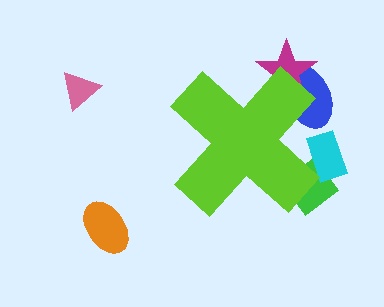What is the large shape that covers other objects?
A lime cross.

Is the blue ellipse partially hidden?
Yes, the blue ellipse is partially hidden behind the lime cross.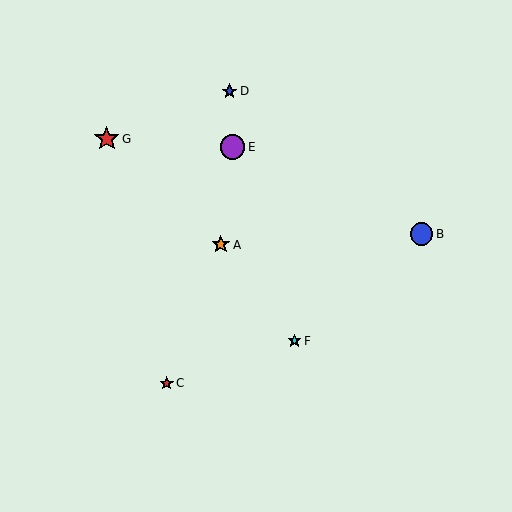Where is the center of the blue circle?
The center of the blue circle is at (421, 234).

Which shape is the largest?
The red star (labeled G) is the largest.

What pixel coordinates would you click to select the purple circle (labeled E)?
Click at (232, 147) to select the purple circle E.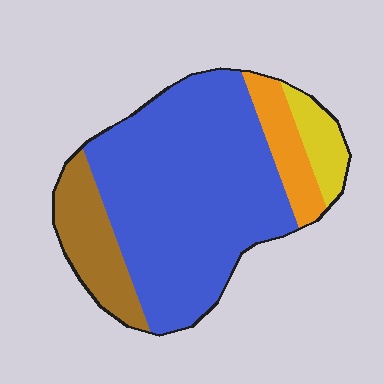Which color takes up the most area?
Blue, at roughly 65%.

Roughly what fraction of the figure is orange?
Orange covers around 10% of the figure.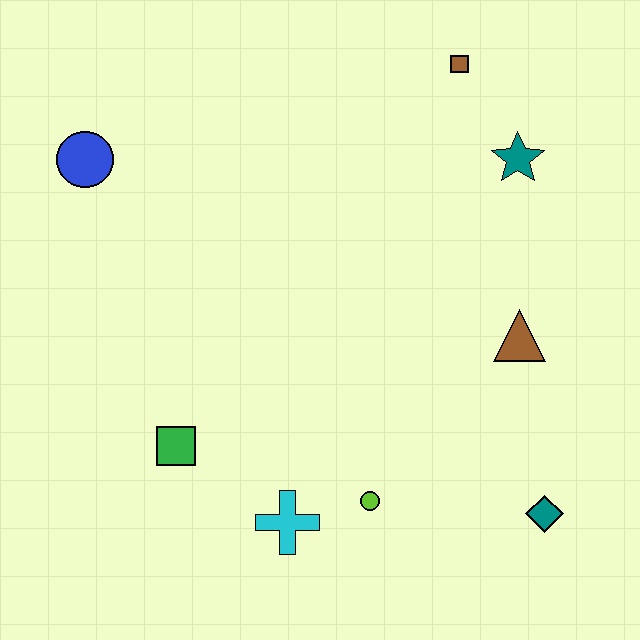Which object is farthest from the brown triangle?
The blue circle is farthest from the brown triangle.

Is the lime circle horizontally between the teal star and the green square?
Yes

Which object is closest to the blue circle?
The green square is closest to the blue circle.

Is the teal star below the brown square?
Yes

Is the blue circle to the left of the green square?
Yes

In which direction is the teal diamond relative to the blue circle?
The teal diamond is to the right of the blue circle.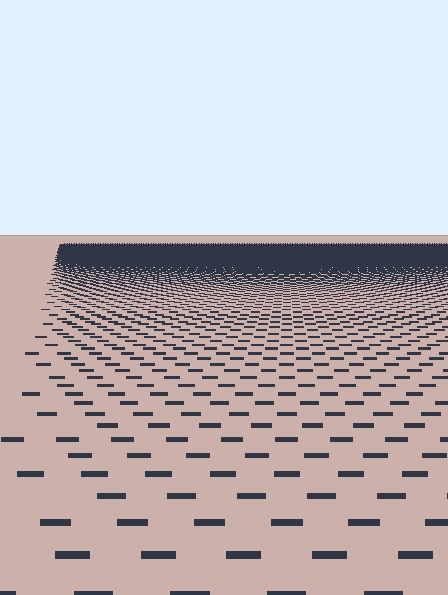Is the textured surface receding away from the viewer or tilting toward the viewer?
The surface is receding away from the viewer. Texture elements get smaller and denser toward the top.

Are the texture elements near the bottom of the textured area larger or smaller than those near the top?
Larger. Near the bottom, elements are closer to the viewer and appear at a bigger on-screen size.